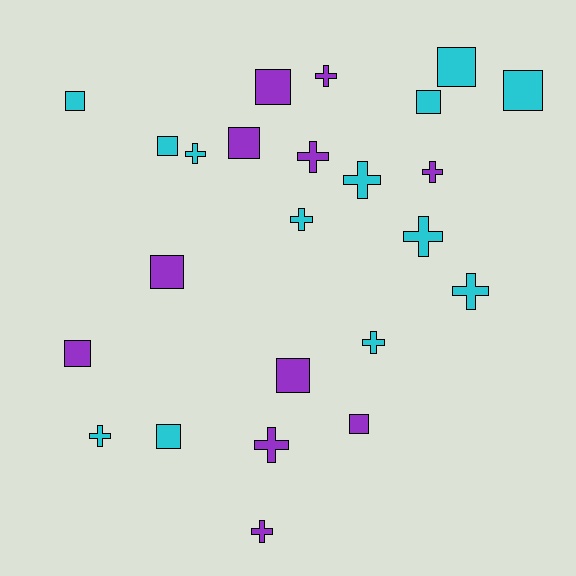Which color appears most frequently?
Cyan, with 13 objects.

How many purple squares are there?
There are 6 purple squares.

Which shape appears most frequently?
Square, with 12 objects.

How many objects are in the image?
There are 24 objects.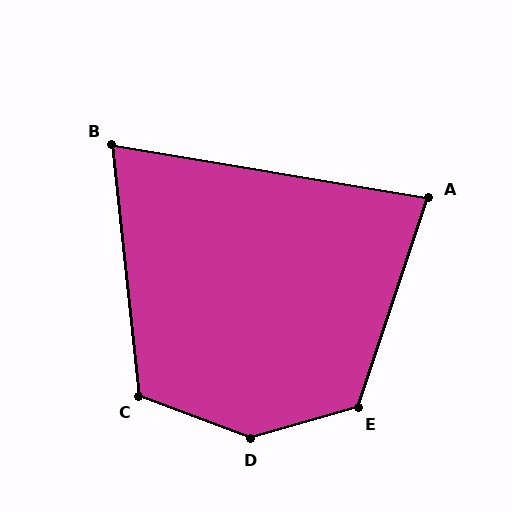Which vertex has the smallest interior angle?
B, at approximately 74 degrees.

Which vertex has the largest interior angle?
D, at approximately 143 degrees.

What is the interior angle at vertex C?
Approximately 117 degrees (obtuse).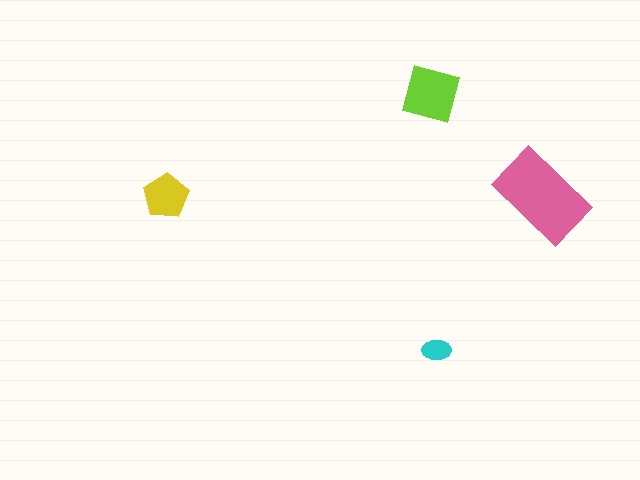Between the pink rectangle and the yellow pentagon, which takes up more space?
The pink rectangle.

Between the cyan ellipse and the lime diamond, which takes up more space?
The lime diamond.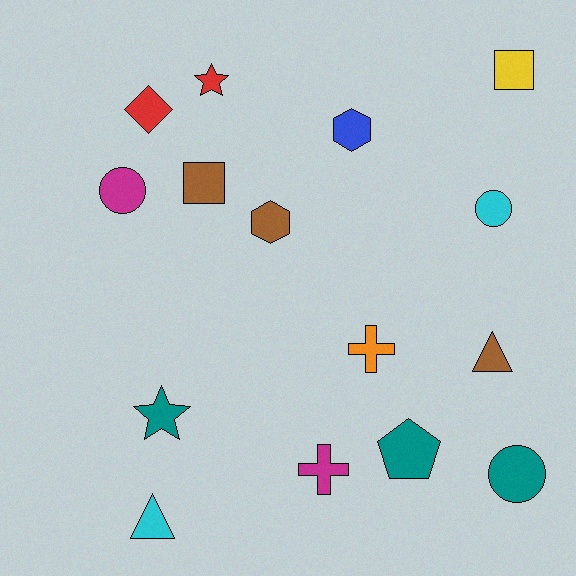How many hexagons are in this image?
There are 2 hexagons.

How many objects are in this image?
There are 15 objects.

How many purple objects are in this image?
There are no purple objects.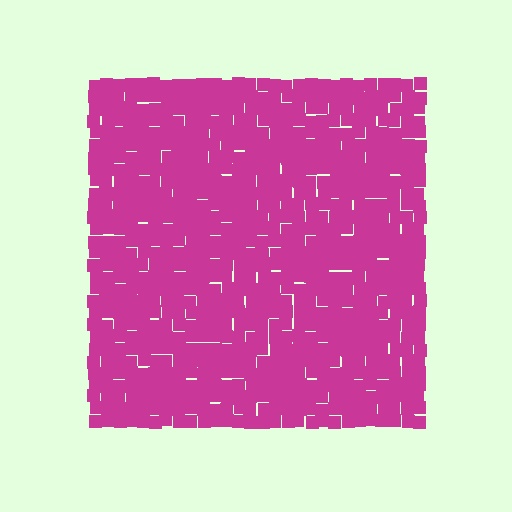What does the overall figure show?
The overall figure shows a square.